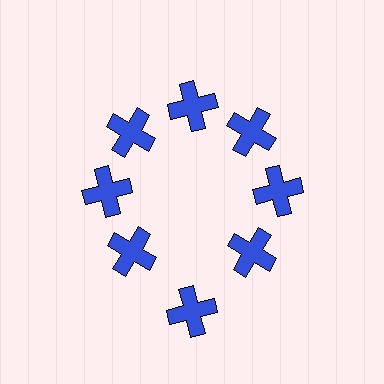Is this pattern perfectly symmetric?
No. The 8 blue crosses are arranged in a ring, but one element near the 6 o'clock position is pushed outward from the center, breaking the 8-fold rotational symmetry.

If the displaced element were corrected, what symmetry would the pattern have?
It would have 8-fold rotational symmetry — the pattern would map onto itself every 45 degrees.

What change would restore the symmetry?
The symmetry would be restored by moving it inward, back onto the ring so that all 8 crosses sit at equal angles and equal distance from the center.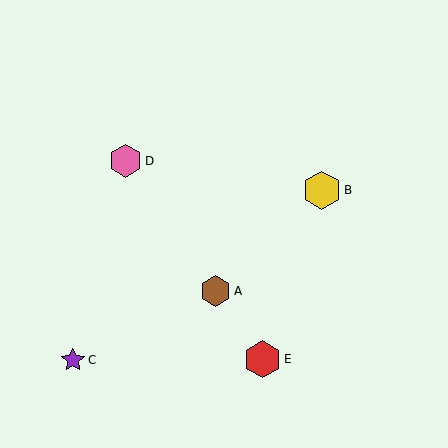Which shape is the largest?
The yellow hexagon (labeled B) is the largest.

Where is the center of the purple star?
The center of the purple star is at (73, 360).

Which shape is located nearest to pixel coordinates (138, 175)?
The pink hexagon (labeled D) at (125, 161) is nearest to that location.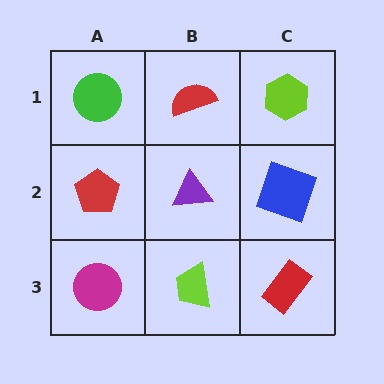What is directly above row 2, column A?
A green circle.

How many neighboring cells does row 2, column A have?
3.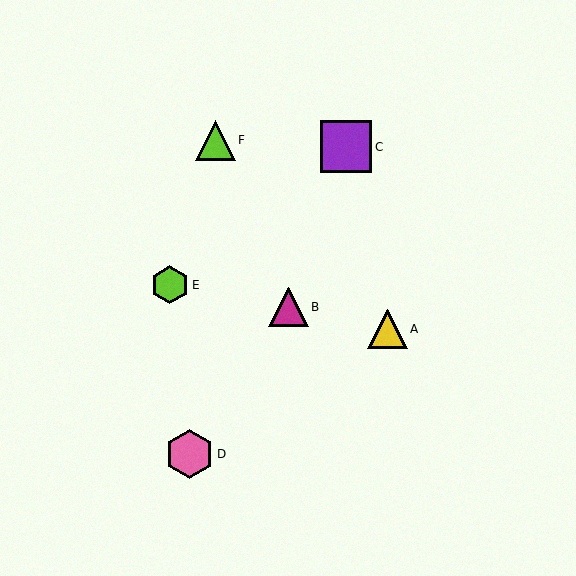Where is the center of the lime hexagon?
The center of the lime hexagon is at (170, 285).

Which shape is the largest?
The purple square (labeled C) is the largest.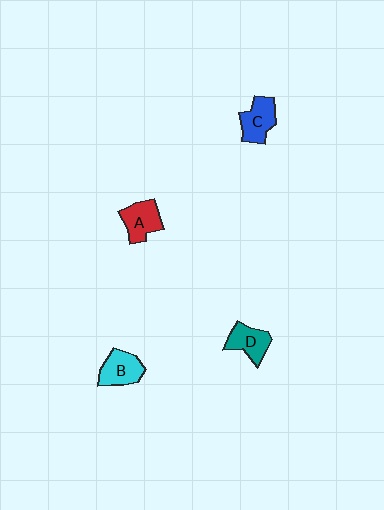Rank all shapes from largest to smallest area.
From largest to smallest: B (cyan), A (red), C (blue), D (teal).